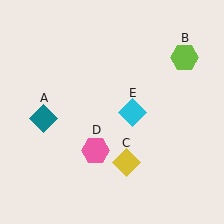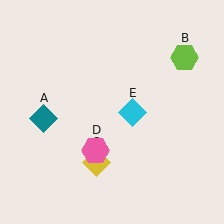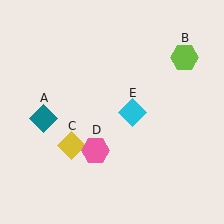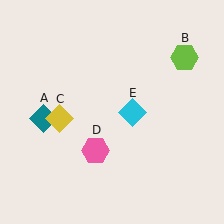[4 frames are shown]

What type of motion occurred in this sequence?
The yellow diamond (object C) rotated clockwise around the center of the scene.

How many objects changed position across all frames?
1 object changed position: yellow diamond (object C).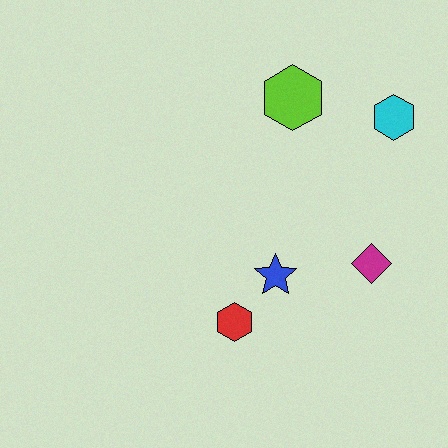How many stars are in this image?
There is 1 star.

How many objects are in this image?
There are 5 objects.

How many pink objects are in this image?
There are no pink objects.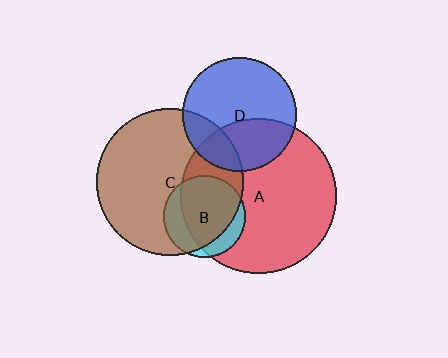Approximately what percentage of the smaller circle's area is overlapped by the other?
Approximately 30%.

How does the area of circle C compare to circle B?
Approximately 3.2 times.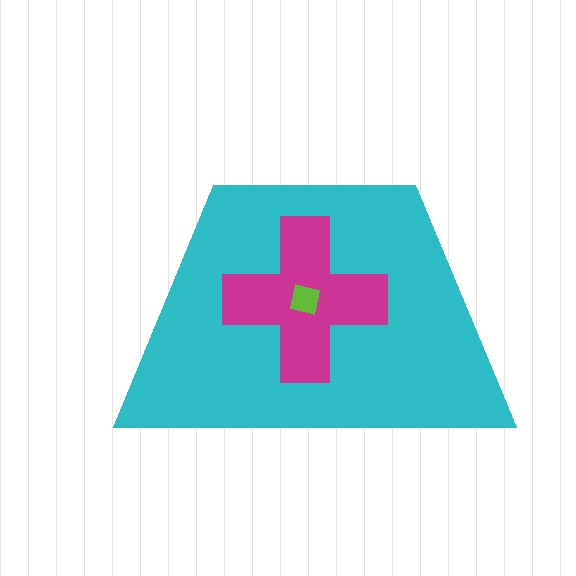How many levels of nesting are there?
3.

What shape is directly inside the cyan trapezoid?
The magenta cross.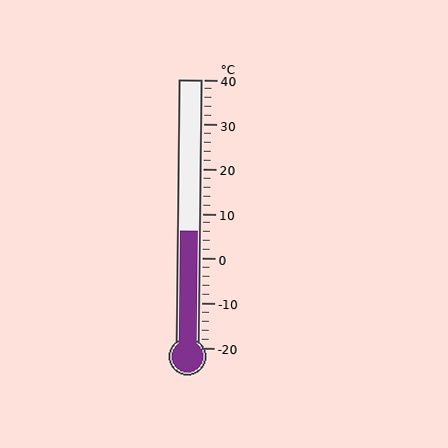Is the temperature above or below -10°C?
The temperature is above -10°C.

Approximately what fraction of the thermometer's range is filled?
The thermometer is filled to approximately 45% of its range.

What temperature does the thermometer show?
The thermometer shows approximately 6°C.